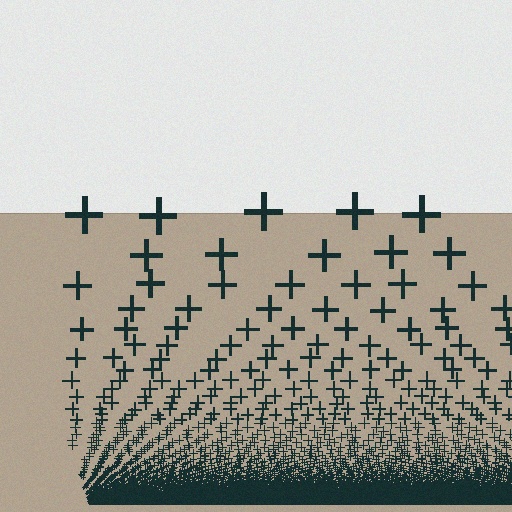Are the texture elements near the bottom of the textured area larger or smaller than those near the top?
Smaller. The gradient is inverted — elements near the bottom are smaller and denser.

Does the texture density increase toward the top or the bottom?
Density increases toward the bottom.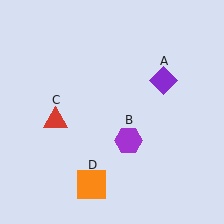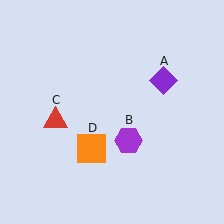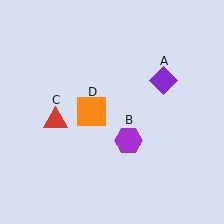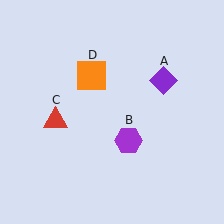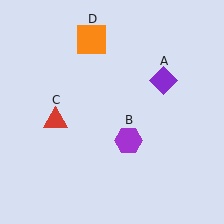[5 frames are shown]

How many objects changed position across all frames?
1 object changed position: orange square (object D).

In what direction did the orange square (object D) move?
The orange square (object D) moved up.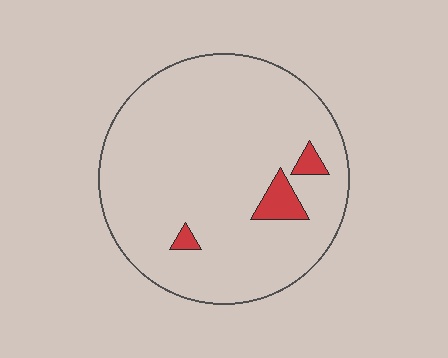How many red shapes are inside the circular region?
3.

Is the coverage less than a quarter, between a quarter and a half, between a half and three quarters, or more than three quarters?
Less than a quarter.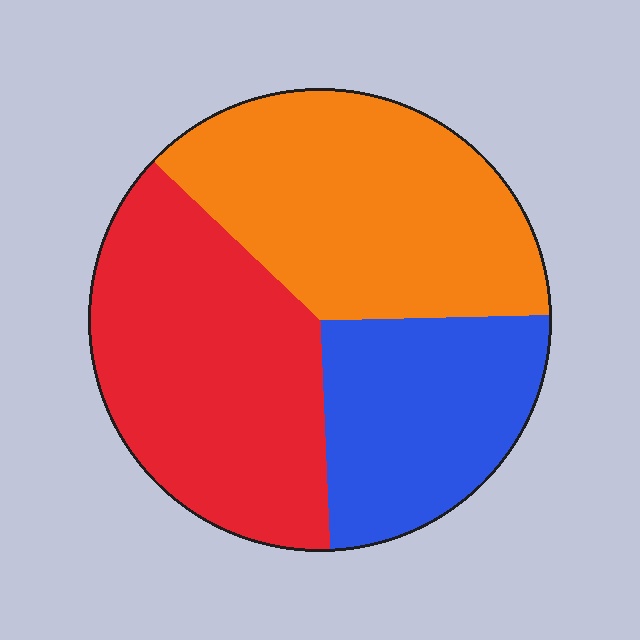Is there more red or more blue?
Red.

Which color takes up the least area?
Blue, at roughly 25%.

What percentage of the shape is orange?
Orange takes up between a quarter and a half of the shape.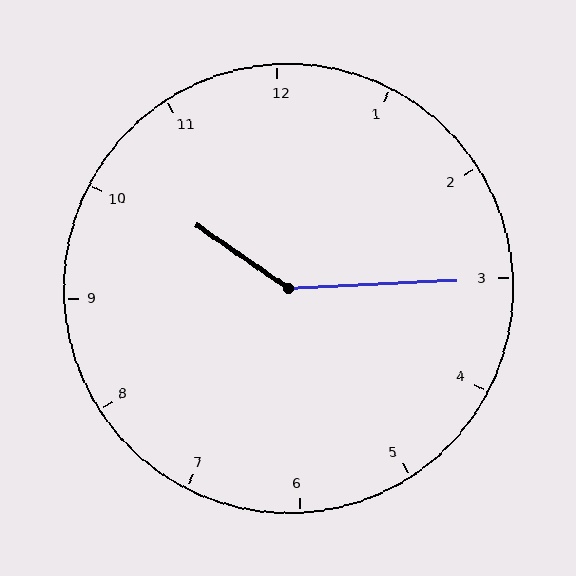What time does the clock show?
10:15.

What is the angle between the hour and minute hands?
Approximately 142 degrees.